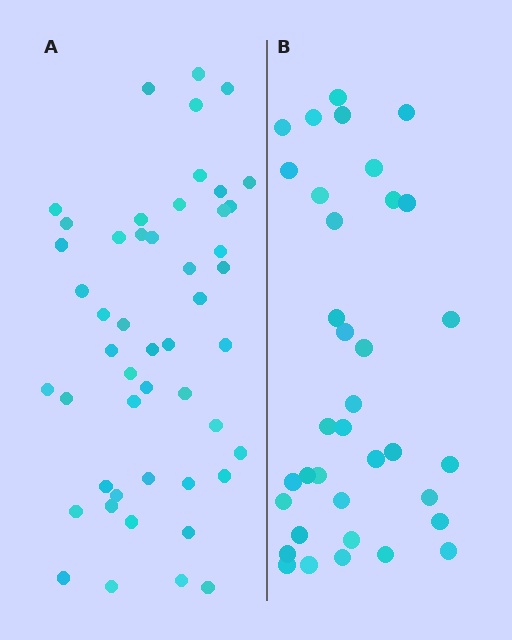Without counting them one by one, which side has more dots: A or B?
Region A (the left region) has more dots.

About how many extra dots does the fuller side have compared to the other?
Region A has approximately 15 more dots than region B.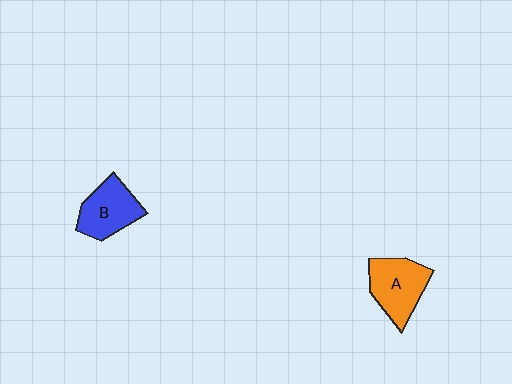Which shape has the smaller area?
Shape B (blue).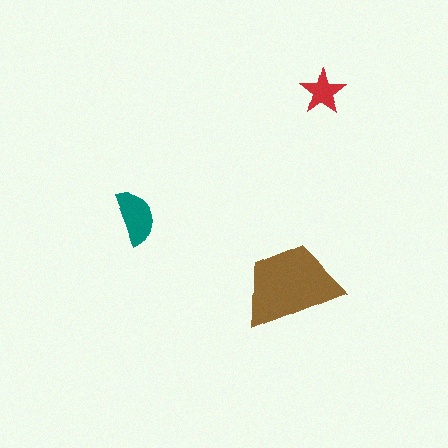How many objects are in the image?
There are 3 objects in the image.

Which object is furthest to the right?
The red star is rightmost.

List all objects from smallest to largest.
The red star, the teal semicircle, the brown trapezoid.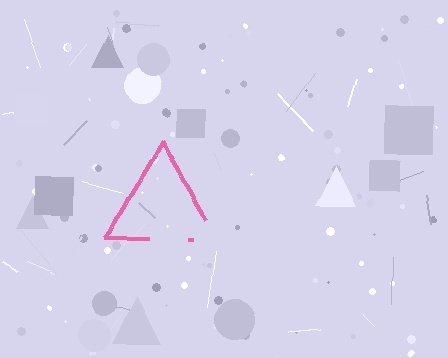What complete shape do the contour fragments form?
The contour fragments form a triangle.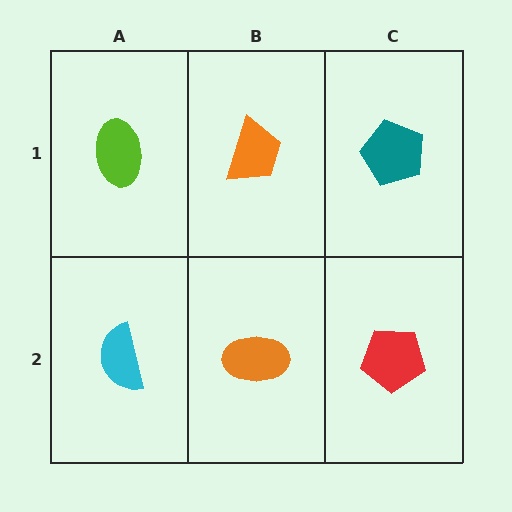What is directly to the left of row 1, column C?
An orange trapezoid.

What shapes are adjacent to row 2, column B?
An orange trapezoid (row 1, column B), a cyan semicircle (row 2, column A), a red pentagon (row 2, column C).